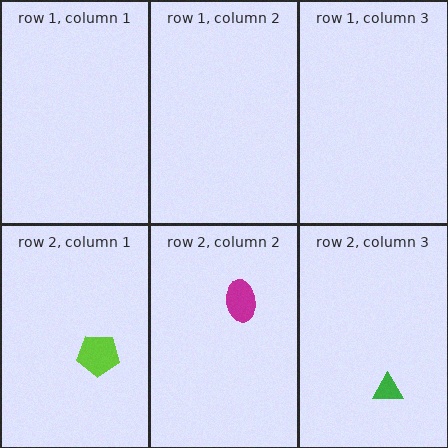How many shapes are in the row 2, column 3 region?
1.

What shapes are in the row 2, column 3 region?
The green triangle.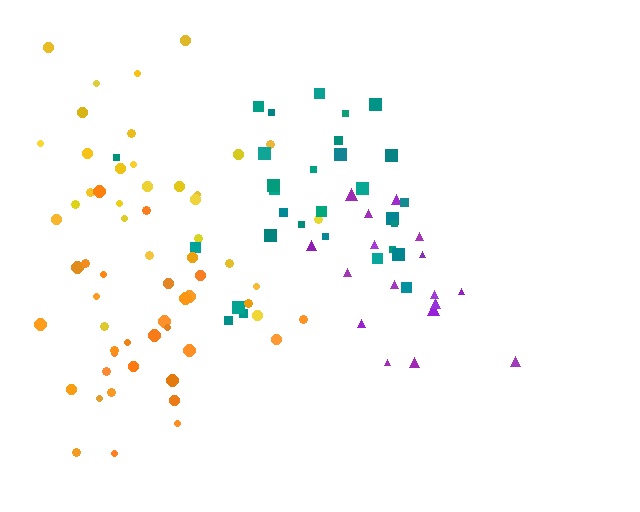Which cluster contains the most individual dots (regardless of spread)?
Orange (32).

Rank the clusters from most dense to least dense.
orange, teal, yellow, purple.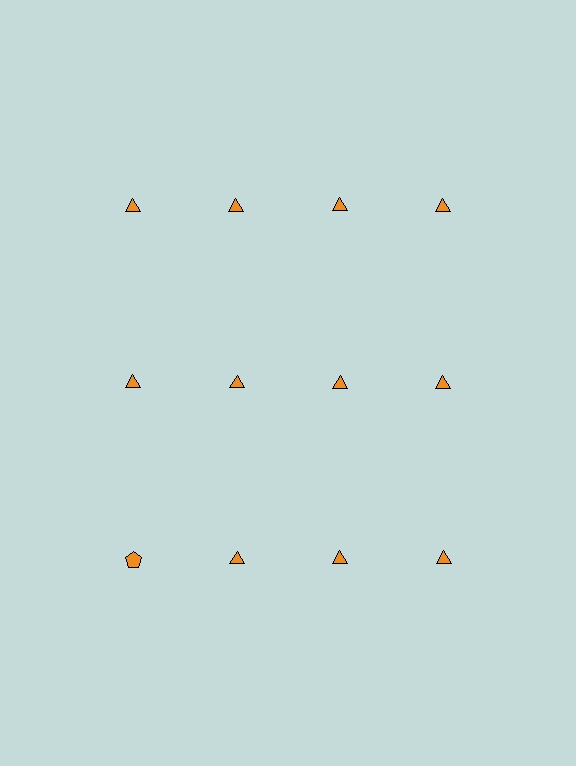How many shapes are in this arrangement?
There are 12 shapes arranged in a grid pattern.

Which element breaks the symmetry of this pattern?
The orange pentagon in the third row, leftmost column breaks the symmetry. All other shapes are orange triangles.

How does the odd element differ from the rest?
It has a different shape: pentagon instead of triangle.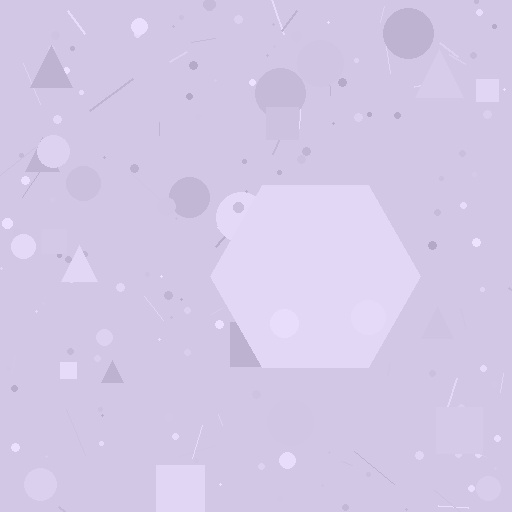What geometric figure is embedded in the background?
A hexagon is embedded in the background.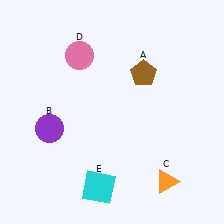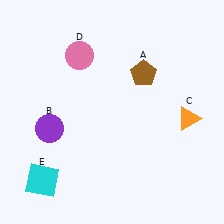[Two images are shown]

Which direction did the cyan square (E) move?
The cyan square (E) moved left.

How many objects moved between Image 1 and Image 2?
2 objects moved between the two images.